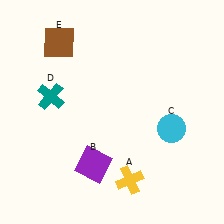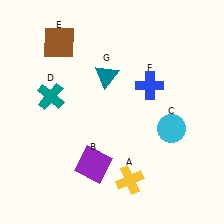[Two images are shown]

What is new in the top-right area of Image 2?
A blue cross (F) was added in the top-right area of Image 2.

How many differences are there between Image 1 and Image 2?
There are 2 differences between the two images.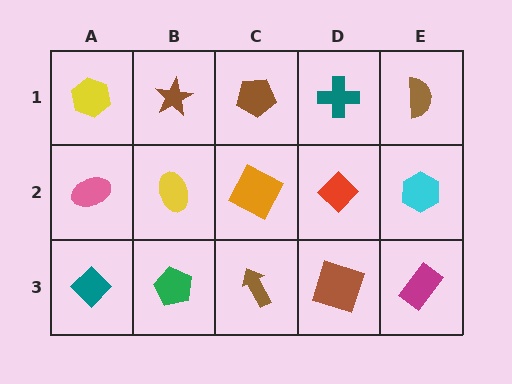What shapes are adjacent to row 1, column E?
A cyan hexagon (row 2, column E), a teal cross (row 1, column D).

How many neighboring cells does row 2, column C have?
4.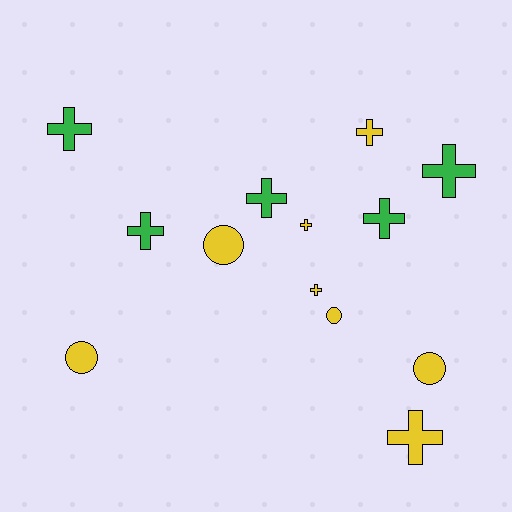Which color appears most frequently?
Yellow, with 8 objects.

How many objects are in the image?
There are 13 objects.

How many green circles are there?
There are no green circles.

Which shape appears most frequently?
Cross, with 9 objects.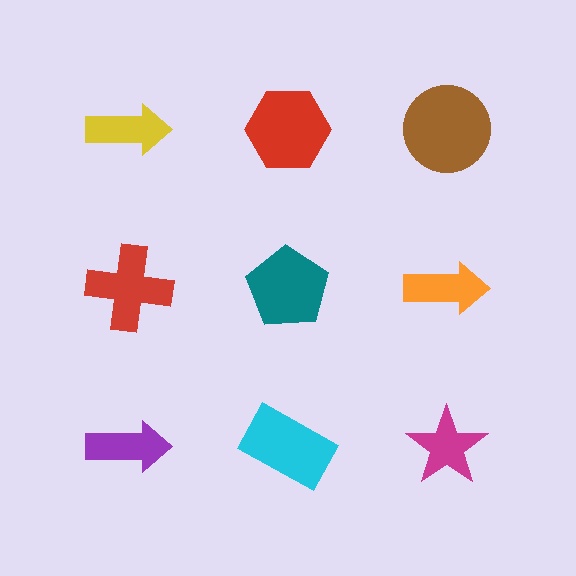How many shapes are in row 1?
3 shapes.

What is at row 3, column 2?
A cyan rectangle.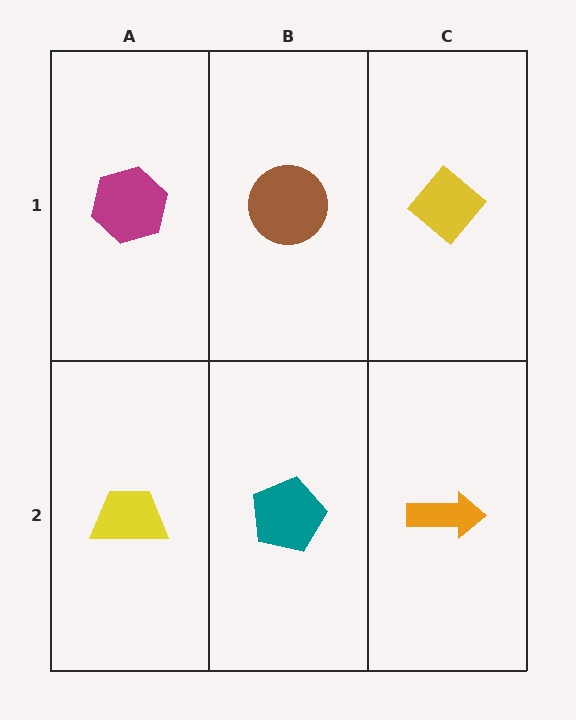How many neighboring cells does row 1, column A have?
2.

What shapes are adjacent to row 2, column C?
A yellow diamond (row 1, column C), a teal pentagon (row 2, column B).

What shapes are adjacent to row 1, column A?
A yellow trapezoid (row 2, column A), a brown circle (row 1, column B).